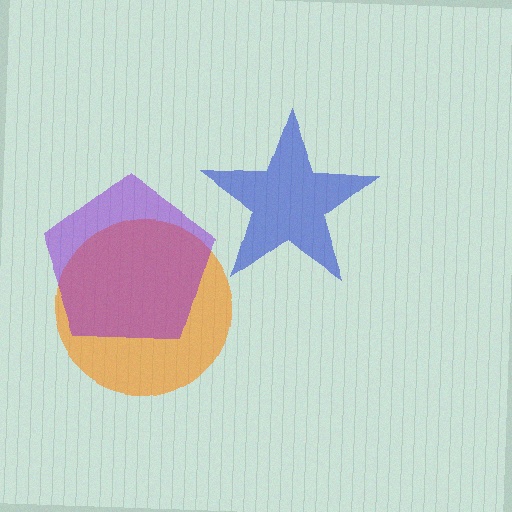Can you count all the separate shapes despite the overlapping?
Yes, there are 3 separate shapes.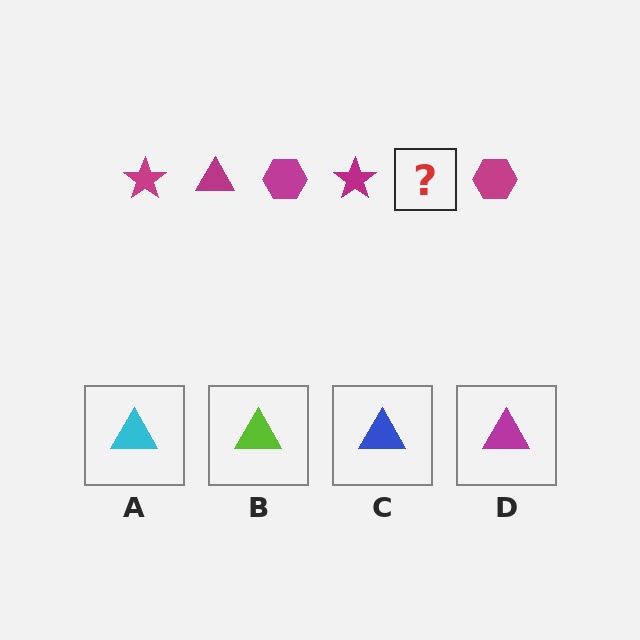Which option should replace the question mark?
Option D.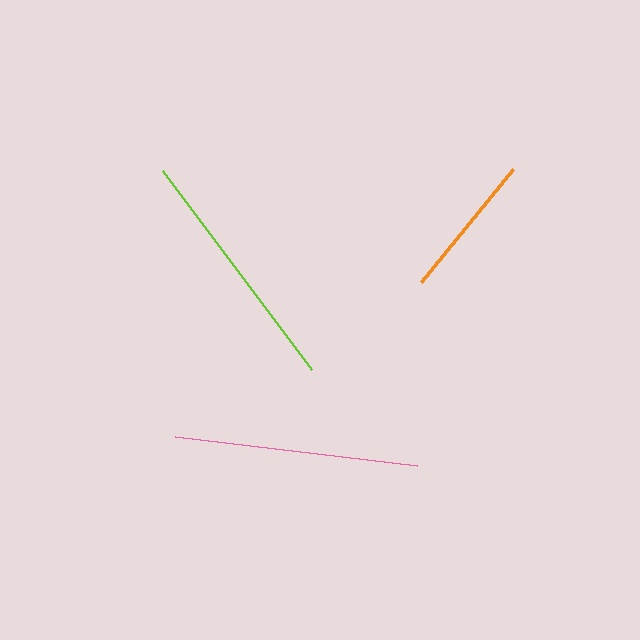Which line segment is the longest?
The lime line is the longest at approximately 249 pixels.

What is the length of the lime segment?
The lime segment is approximately 249 pixels long.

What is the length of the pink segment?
The pink segment is approximately 244 pixels long.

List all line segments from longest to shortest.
From longest to shortest: lime, pink, orange.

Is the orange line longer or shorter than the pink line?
The pink line is longer than the orange line.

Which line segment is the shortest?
The orange line is the shortest at approximately 146 pixels.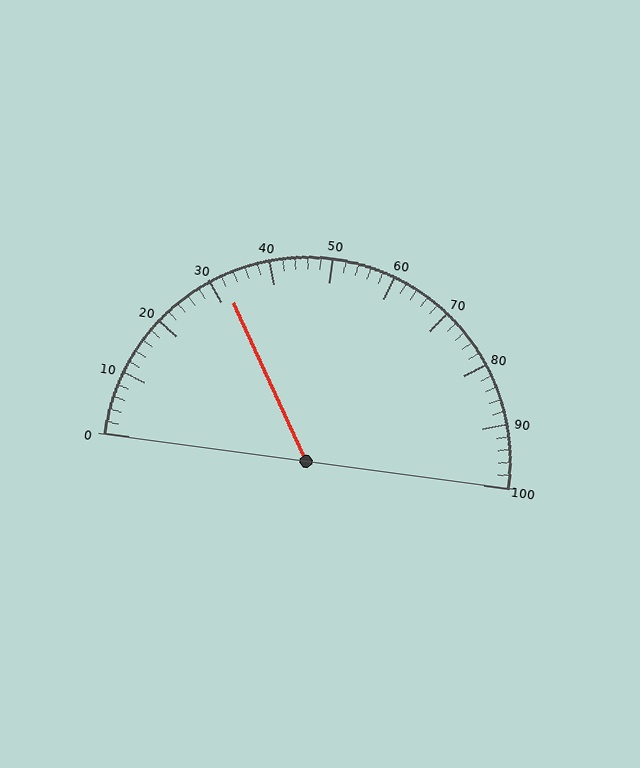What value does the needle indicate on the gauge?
The needle indicates approximately 32.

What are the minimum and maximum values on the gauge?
The gauge ranges from 0 to 100.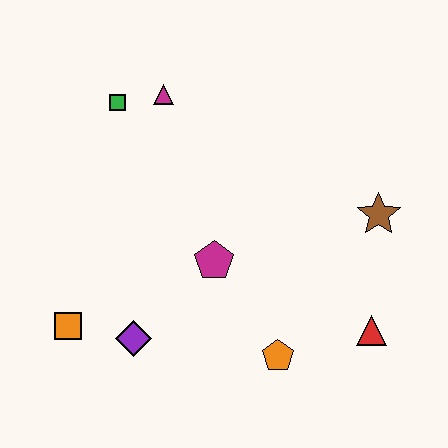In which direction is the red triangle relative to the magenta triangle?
The red triangle is below the magenta triangle.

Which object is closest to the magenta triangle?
The green square is closest to the magenta triangle.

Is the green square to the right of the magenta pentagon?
No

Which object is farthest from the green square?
The red triangle is farthest from the green square.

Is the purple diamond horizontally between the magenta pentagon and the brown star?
No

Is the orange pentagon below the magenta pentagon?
Yes